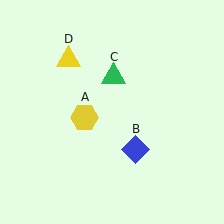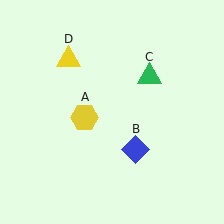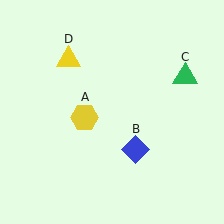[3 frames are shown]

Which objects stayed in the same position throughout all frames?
Yellow hexagon (object A) and blue diamond (object B) and yellow triangle (object D) remained stationary.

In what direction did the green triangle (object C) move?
The green triangle (object C) moved right.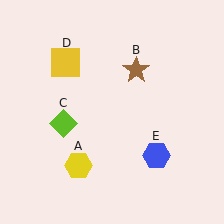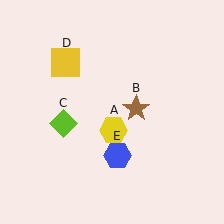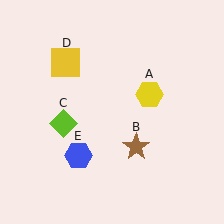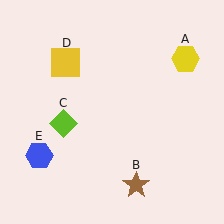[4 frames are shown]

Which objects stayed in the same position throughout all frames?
Lime diamond (object C) and yellow square (object D) remained stationary.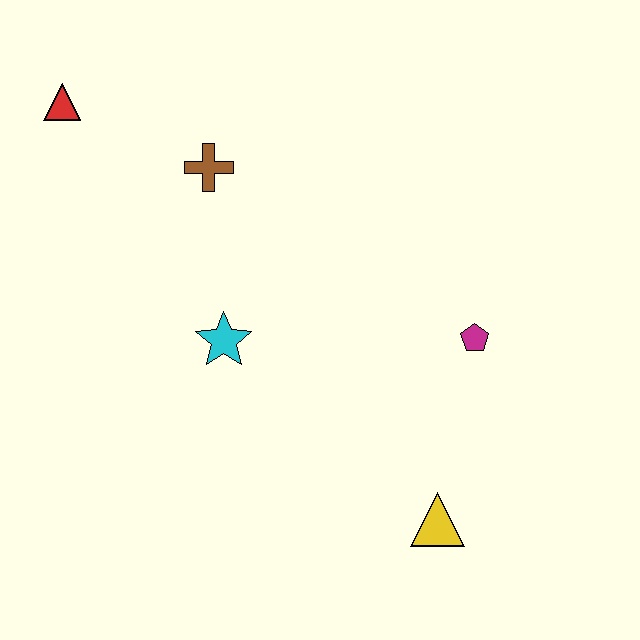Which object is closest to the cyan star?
The brown cross is closest to the cyan star.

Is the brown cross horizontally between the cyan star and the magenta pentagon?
No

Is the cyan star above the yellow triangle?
Yes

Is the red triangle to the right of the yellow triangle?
No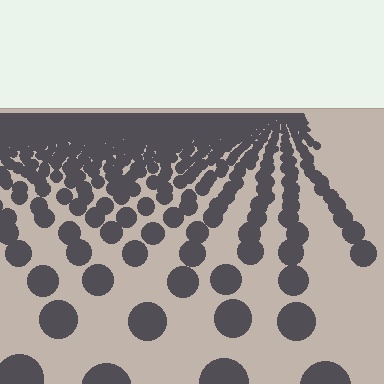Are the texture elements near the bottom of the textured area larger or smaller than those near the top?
Larger. Near the bottom, elements are closer to the viewer and appear at a bigger on-screen size.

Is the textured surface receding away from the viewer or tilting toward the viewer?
The surface is receding away from the viewer. Texture elements get smaller and denser toward the top.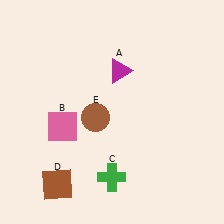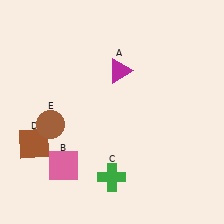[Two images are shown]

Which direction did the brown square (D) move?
The brown square (D) moved up.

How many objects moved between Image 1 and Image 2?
3 objects moved between the two images.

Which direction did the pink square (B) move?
The pink square (B) moved down.